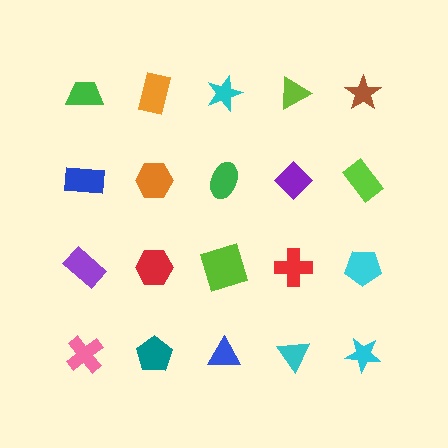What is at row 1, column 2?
An orange rectangle.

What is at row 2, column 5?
A lime rectangle.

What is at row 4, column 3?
A blue triangle.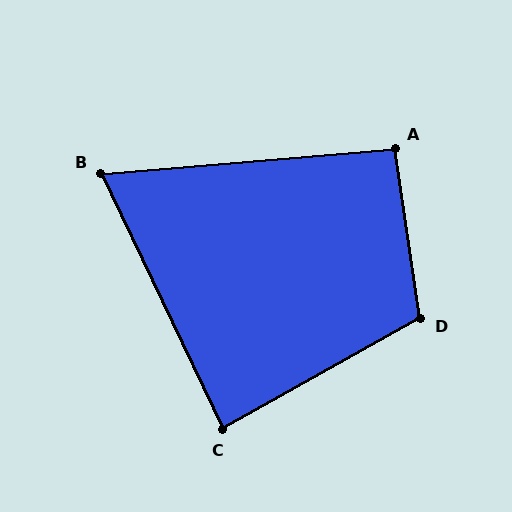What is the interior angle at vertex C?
Approximately 86 degrees (approximately right).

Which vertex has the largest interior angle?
D, at approximately 111 degrees.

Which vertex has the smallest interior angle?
B, at approximately 69 degrees.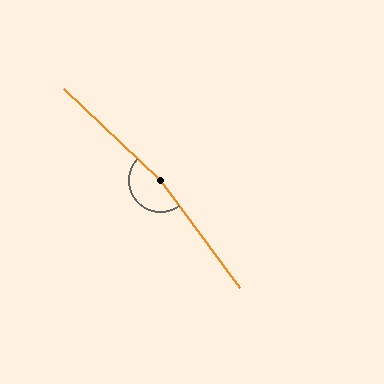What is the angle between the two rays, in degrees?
Approximately 170 degrees.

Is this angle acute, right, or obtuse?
It is obtuse.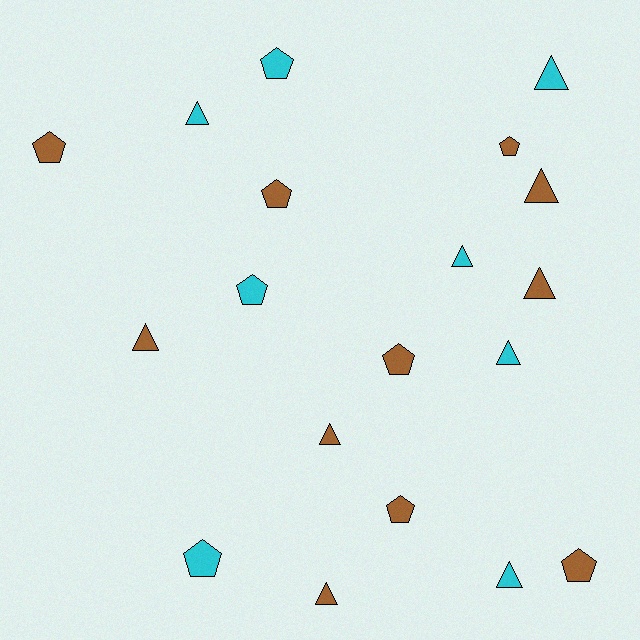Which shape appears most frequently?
Triangle, with 10 objects.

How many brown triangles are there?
There are 5 brown triangles.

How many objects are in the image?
There are 19 objects.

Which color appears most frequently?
Brown, with 11 objects.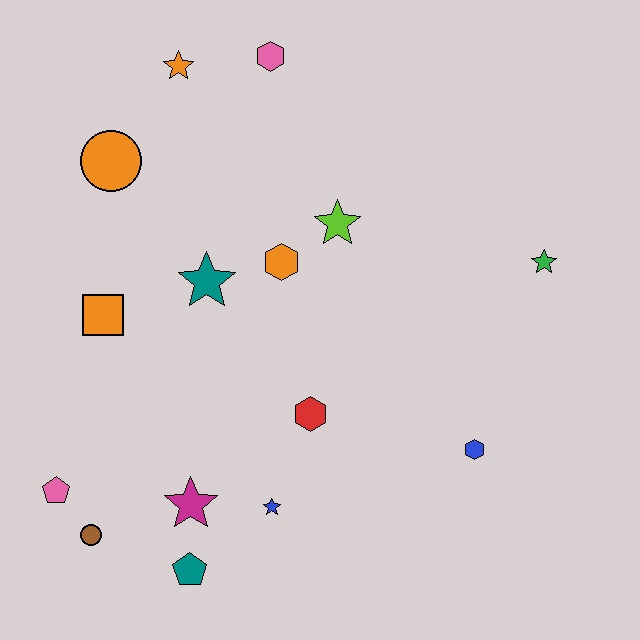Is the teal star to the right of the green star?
No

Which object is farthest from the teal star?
The green star is farthest from the teal star.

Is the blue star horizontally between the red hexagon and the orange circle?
Yes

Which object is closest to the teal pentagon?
The magenta star is closest to the teal pentagon.